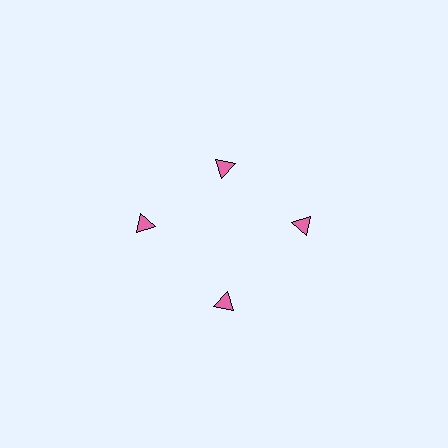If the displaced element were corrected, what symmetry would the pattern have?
It would have 4-fold rotational symmetry — the pattern would map onto itself every 90 degrees.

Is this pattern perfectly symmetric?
No. The 4 pink triangles are arranged in a ring, but one element near the 12 o'clock position is pulled inward toward the center, breaking the 4-fold rotational symmetry.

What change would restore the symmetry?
The symmetry would be restored by moving it outward, back onto the ring so that all 4 triangles sit at equal angles and equal distance from the center.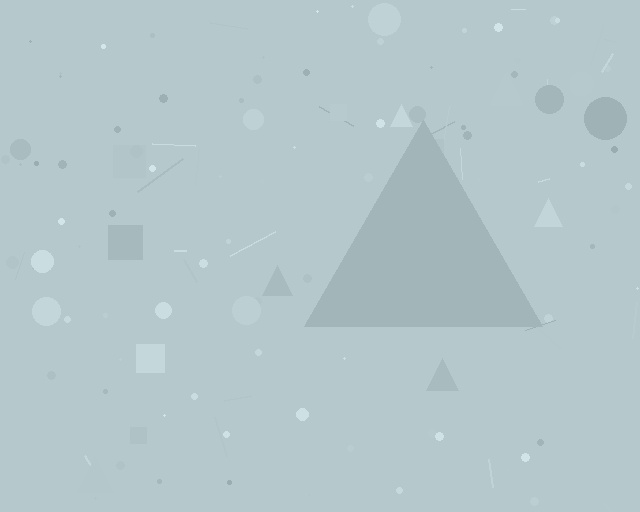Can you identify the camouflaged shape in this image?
The camouflaged shape is a triangle.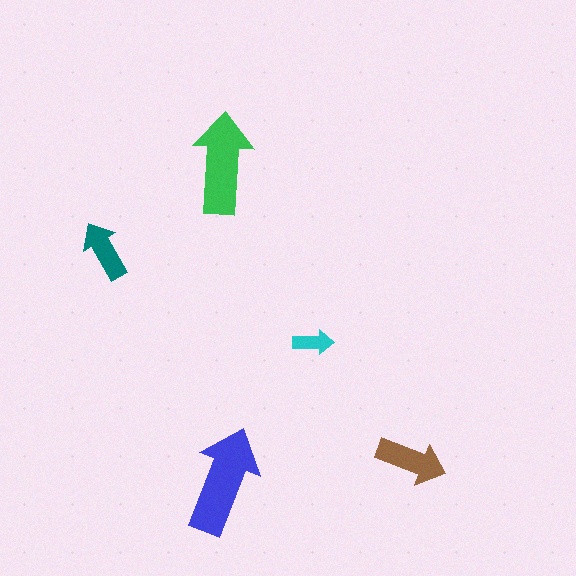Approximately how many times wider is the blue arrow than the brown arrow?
About 1.5 times wider.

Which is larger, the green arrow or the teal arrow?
The green one.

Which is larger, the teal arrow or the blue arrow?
The blue one.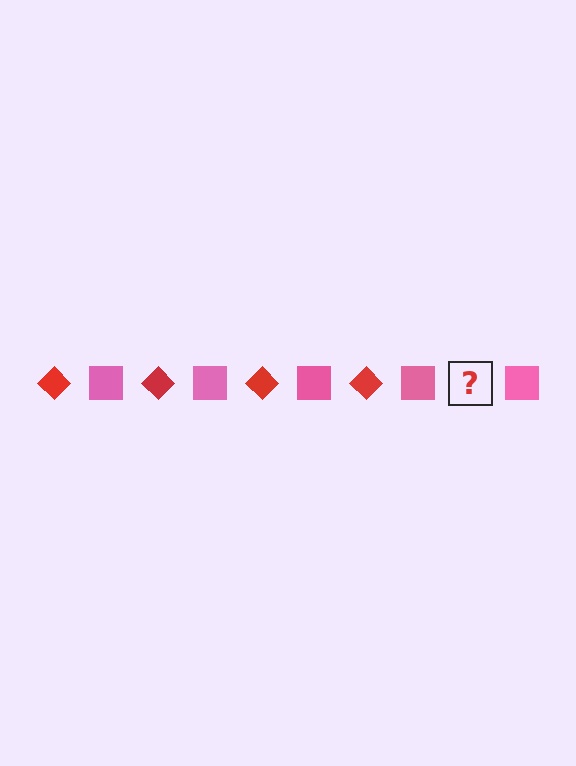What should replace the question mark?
The question mark should be replaced with a red diamond.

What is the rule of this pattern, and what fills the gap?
The rule is that the pattern alternates between red diamond and pink square. The gap should be filled with a red diamond.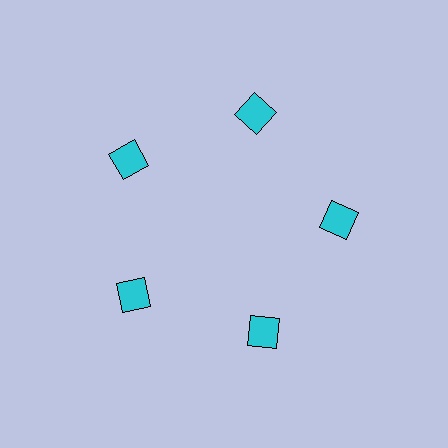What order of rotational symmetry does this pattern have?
This pattern has 5-fold rotational symmetry.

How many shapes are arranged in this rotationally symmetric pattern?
There are 5 shapes, arranged in 5 groups of 1.